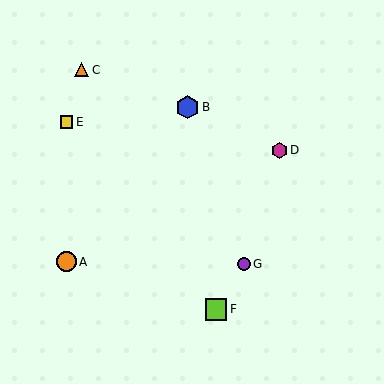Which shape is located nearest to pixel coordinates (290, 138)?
The magenta hexagon (labeled D) at (279, 150) is nearest to that location.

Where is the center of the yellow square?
The center of the yellow square is at (67, 122).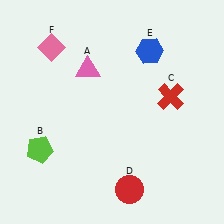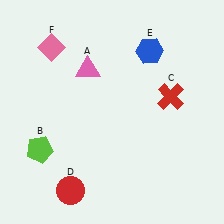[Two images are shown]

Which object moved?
The red circle (D) moved left.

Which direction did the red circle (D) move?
The red circle (D) moved left.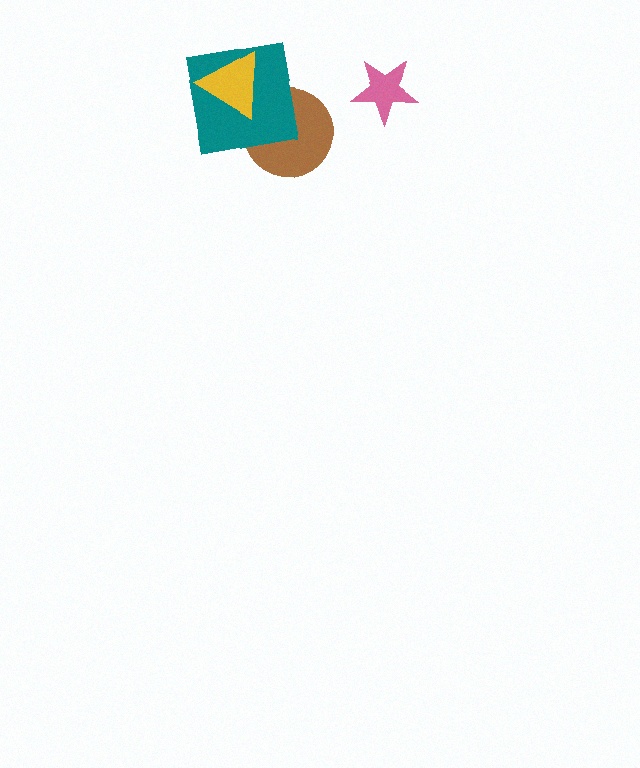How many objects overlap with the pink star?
0 objects overlap with the pink star.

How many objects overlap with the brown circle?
2 objects overlap with the brown circle.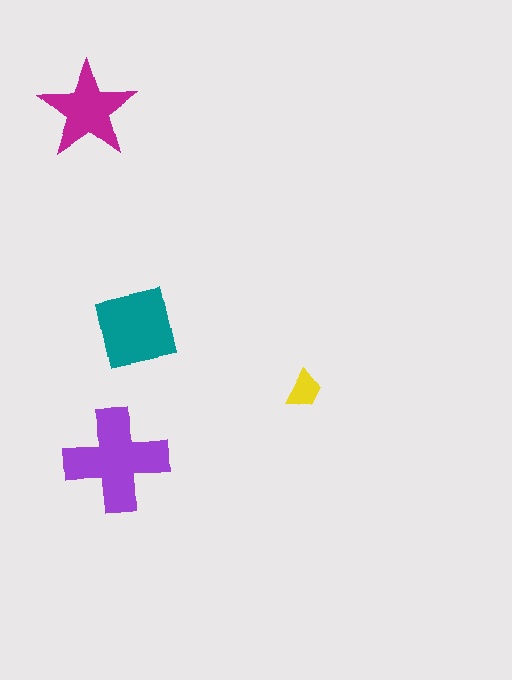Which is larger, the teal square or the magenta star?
The teal square.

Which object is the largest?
The purple cross.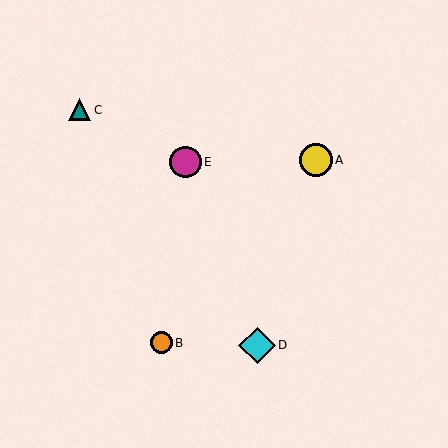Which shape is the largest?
The cyan diamond (labeled D) is the largest.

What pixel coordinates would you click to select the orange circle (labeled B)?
Click at (162, 343) to select the orange circle B.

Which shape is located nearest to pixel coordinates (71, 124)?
The teal triangle (labeled C) at (79, 110) is nearest to that location.